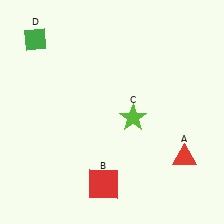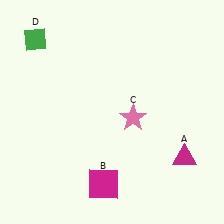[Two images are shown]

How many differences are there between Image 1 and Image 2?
There are 3 differences between the two images.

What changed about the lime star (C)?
In Image 1, C is lime. In Image 2, it changed to pink.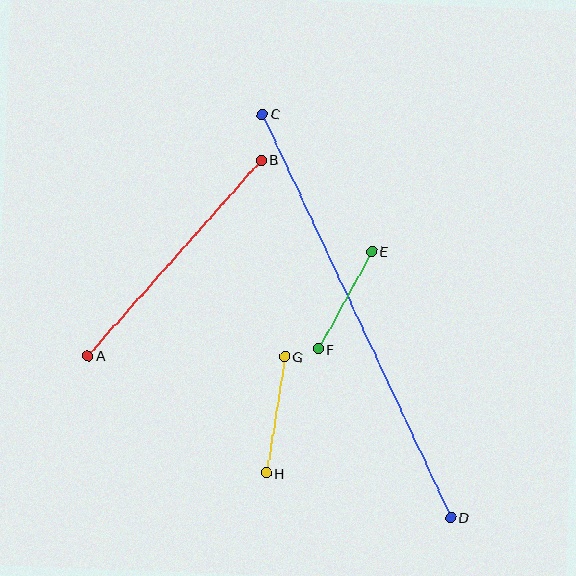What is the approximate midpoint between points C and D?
The midpoint is at approximately (357, 316) pixels.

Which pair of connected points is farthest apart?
Points C and D are farthest apart.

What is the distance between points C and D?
The distance is approximately 445 pixels.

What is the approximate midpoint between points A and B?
The midpoint is at approximately (175, 258) pixels.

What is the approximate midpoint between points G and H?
The midpoint is at approximately (275, 415) pixels.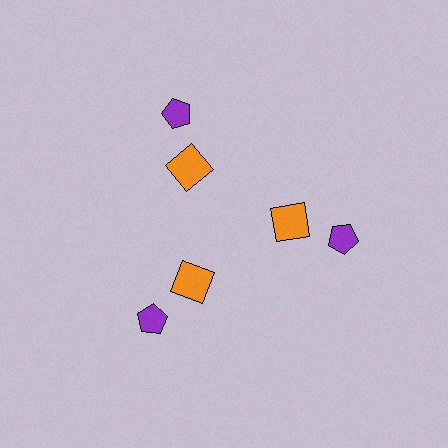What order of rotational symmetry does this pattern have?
This pattern has 3-fold rotational symmetry.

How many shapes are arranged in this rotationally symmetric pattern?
There are 6 shapes, arranged in 3 groups of 2.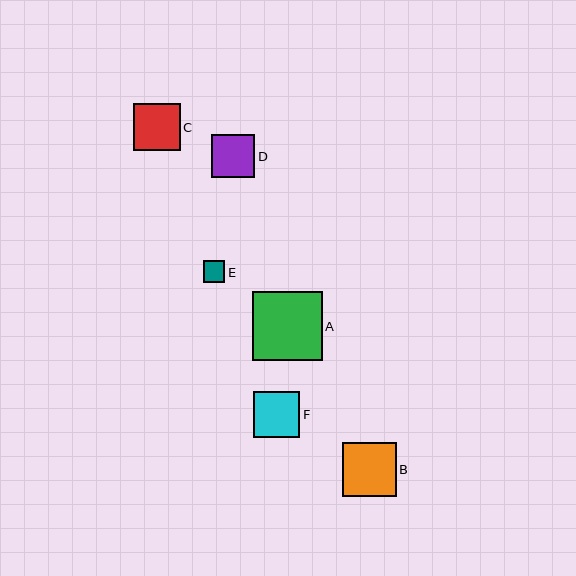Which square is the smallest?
Square E is the smallest with a size of approximately 21 pixels.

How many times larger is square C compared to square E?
Square C is approximately 2.2 times the size of square E.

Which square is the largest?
Square A is the largest with a size of approximately 69 pixels.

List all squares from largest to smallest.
From largest to smallest: A, B, C, F, D, E.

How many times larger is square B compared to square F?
Square B is approximately 1.2 times the size of square F.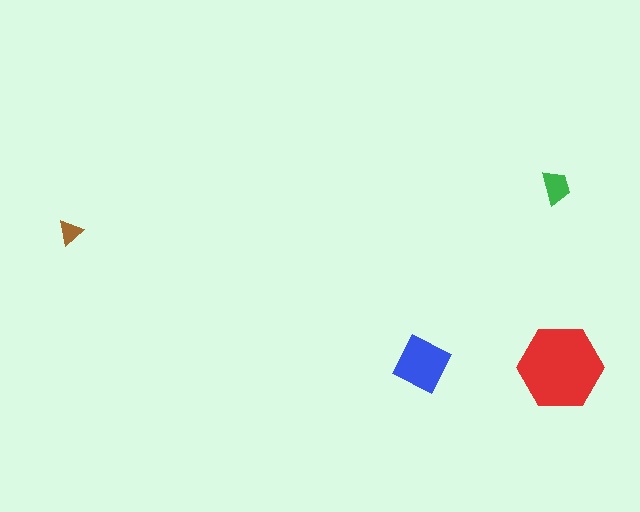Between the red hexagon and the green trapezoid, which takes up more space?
The red hexagon.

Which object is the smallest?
The brown triangle.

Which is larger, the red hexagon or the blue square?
The red hexagon.